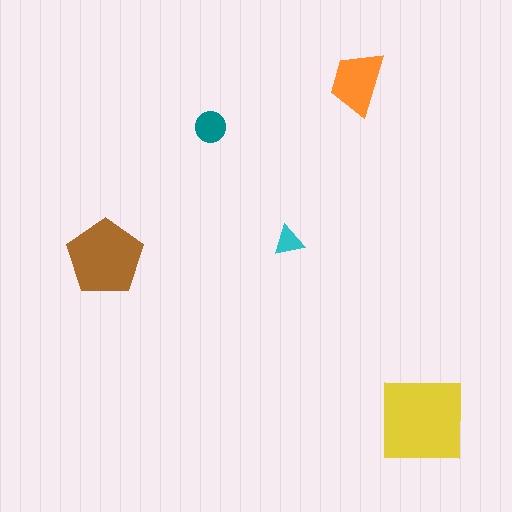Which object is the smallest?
The cyan triangle.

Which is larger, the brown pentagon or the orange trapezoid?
The brown pentagon.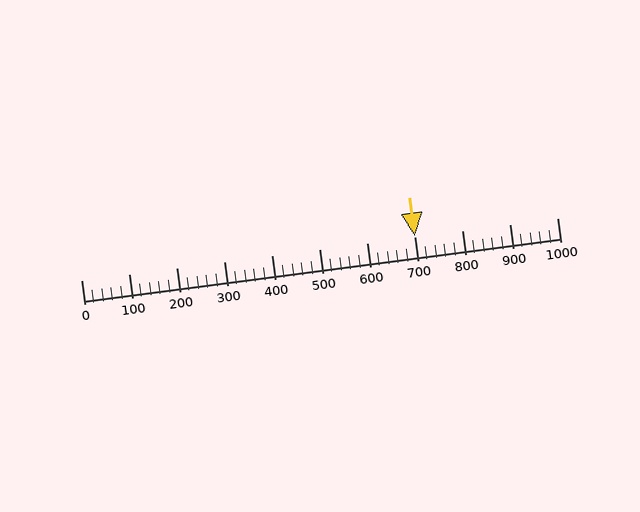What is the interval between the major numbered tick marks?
The major tick marks are spaced 100 units apart.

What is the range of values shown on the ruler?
The ruler shows values from 0 to 1000.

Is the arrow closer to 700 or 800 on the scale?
The arrow is closer to 700.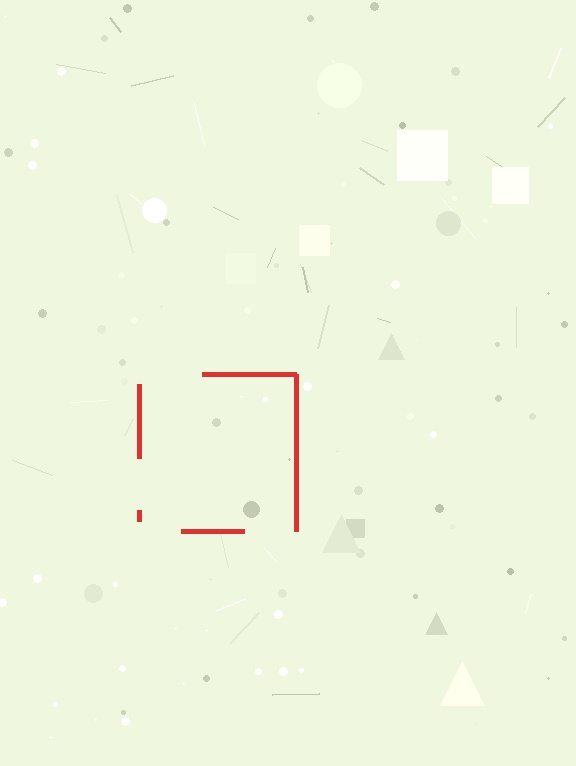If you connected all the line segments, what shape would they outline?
They would outline a square.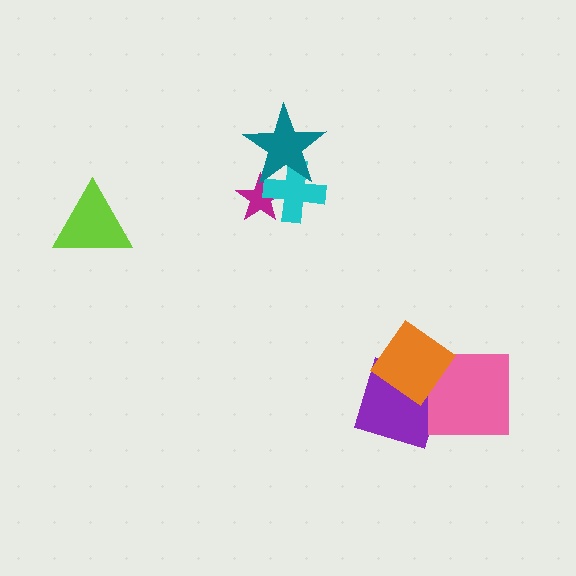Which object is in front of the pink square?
The orange diamond is in front of the pink square.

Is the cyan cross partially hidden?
Yes, it is partially covered by another shape.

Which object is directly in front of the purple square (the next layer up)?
The pink square is directly in front of the purple square.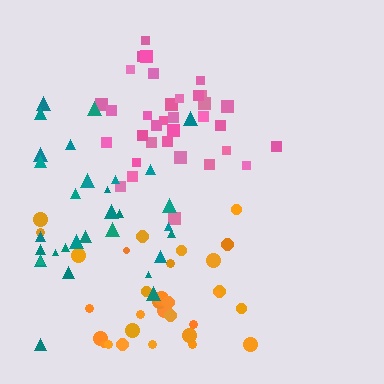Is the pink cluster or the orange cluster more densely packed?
Pink.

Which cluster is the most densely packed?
Pink.